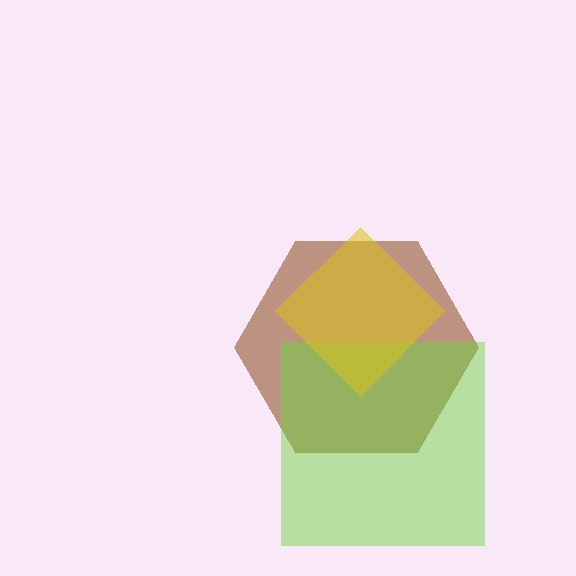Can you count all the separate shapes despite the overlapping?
Yes, there are 3 separate shapes.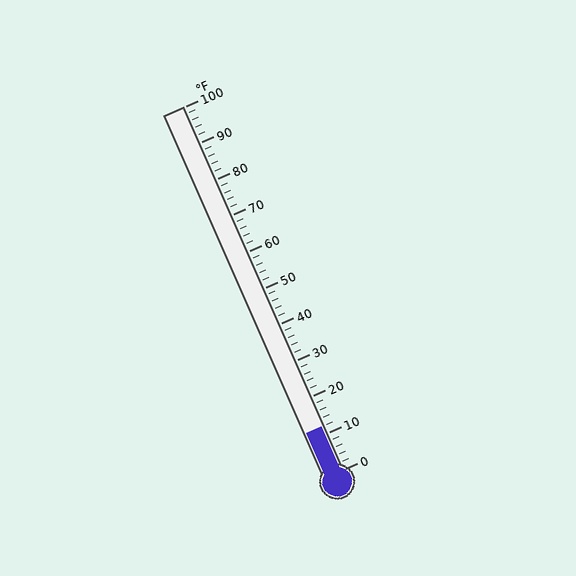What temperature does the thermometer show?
The thermometer shows approximately 12°F.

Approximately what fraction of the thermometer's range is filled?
The thermometer is filled to approximately 10% of its range.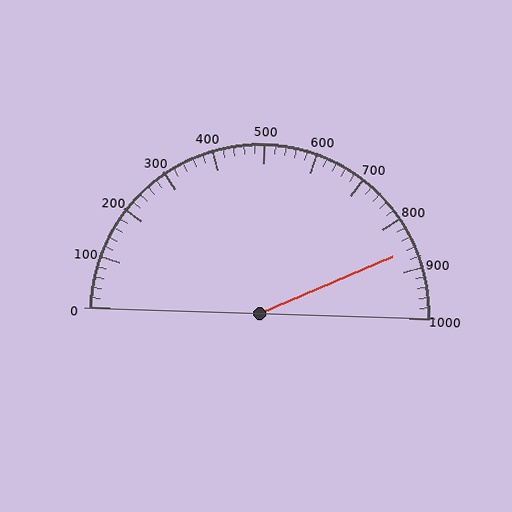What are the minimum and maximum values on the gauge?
The gauge ranges from 0 to 1000.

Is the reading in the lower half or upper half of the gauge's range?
The reading is in the upper half of the range (0 to 1000).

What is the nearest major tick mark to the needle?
The nearest major tick mark is 900.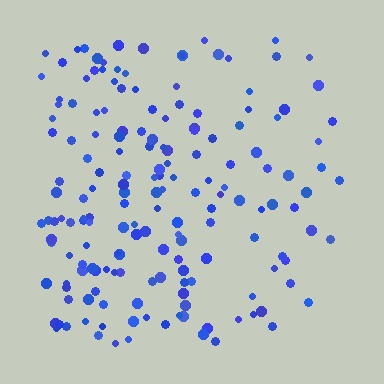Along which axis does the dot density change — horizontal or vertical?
Horizontal.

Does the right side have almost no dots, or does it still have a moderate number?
Still a moderate number, just noticeably fewer than the left.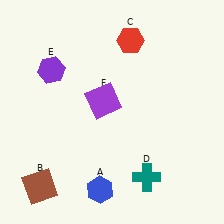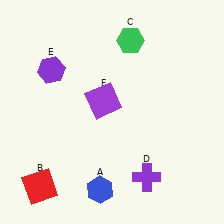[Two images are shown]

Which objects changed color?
B changed from brown to red. C changed from red to green. D changed from teal to purple.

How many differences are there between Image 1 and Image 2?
There are 3 differences between the two images.